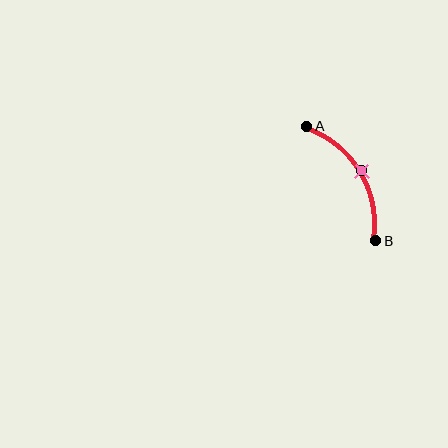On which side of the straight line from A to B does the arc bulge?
The arc bulges to the right of the straight line connecting A and B.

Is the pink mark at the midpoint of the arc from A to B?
Yes. The pink mark lies on the arc at equal arc-length from both A and B — it is the arc midpoint.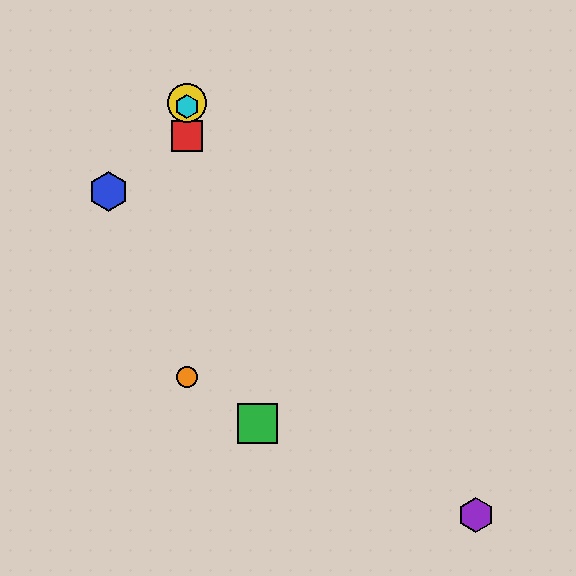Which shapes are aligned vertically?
The red square, the yellow circle, the orange circle, the cyan hexagon are aligned vertically.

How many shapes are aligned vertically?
4 shapes (the red square, the yellow circle, the orange circle, the cyan hexagon) are aligned vertically.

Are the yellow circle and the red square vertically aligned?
Yes, both are at x≈187.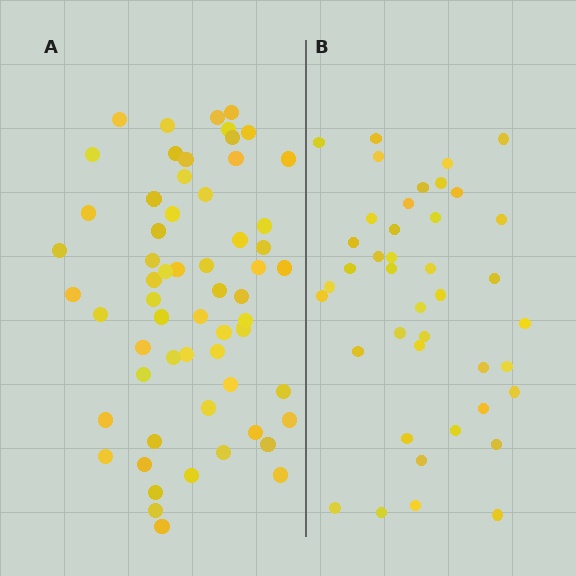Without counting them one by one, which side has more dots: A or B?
Region A (the left region) has more dots.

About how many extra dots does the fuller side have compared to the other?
Region A has approximately 20 more dots than region B.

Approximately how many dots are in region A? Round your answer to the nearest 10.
About 60 dots.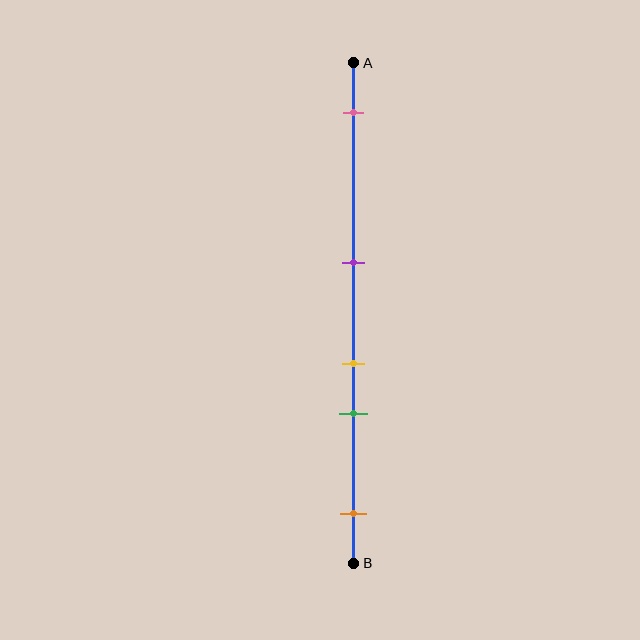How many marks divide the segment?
There are 5 marks dividing the segment.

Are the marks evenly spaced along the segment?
No, the marks are not evenly spaced.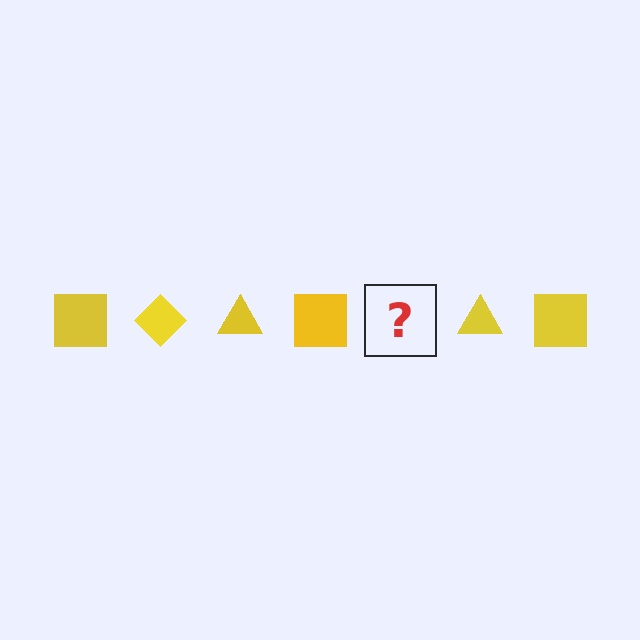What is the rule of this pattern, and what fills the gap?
The rule is that the pattern cycles through square, diamond, triangle shapes in yellow. The gap should be filled with a yellow diamond.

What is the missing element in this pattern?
The missing element is a yellow diamond.